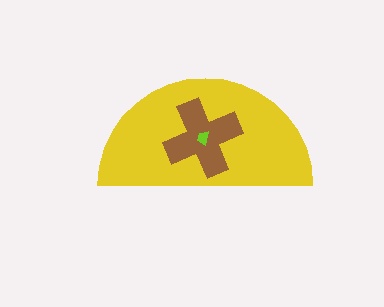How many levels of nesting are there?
3.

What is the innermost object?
The lime trapezoid.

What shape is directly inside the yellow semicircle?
The brown cross.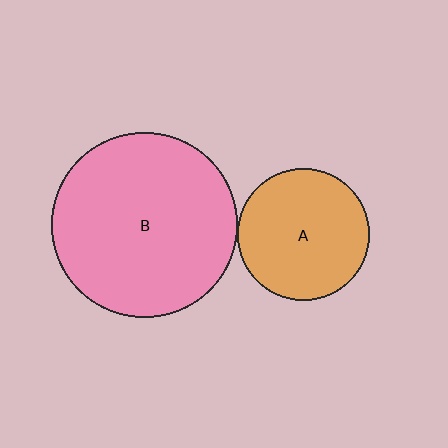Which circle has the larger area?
Circle B (pink).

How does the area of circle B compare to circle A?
Approximately 2.0 times.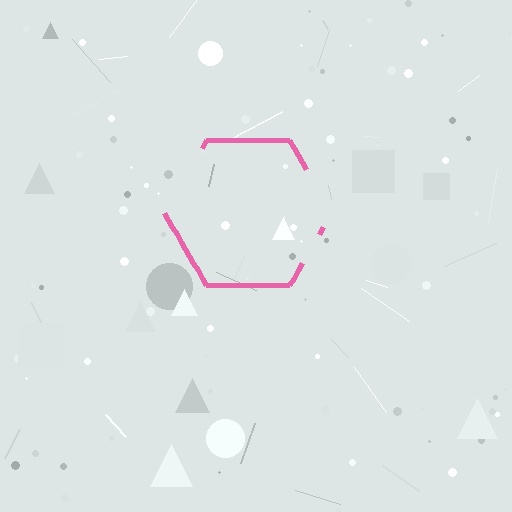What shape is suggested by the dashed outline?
The dashed outline suggests a hexagon.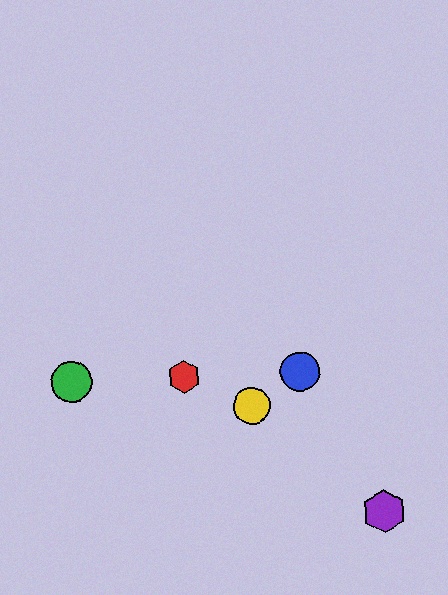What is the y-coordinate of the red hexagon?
The red hexagon is at y≈377.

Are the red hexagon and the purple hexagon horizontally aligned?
No, the red hexagon is at y≈377 and the purple hexagon is at y≈511.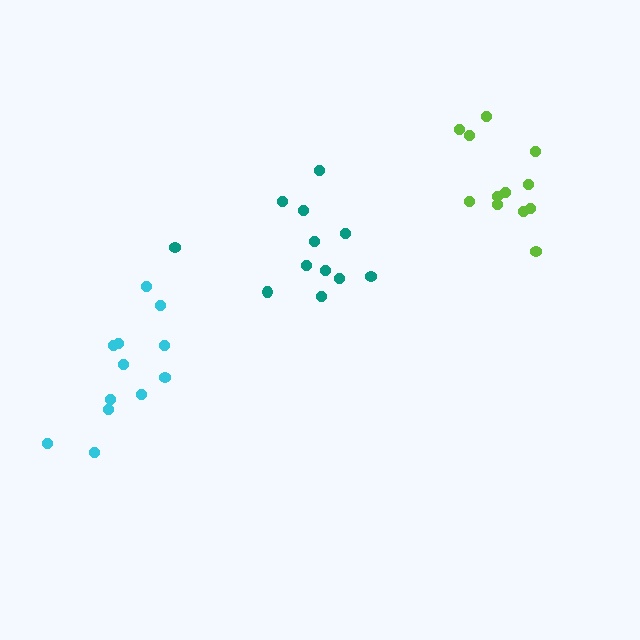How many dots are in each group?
Group 1: 12 dots, Group 2: 12 dots, Group 3: 12 dots (36 total).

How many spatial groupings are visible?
There are 3 spatial groupings.